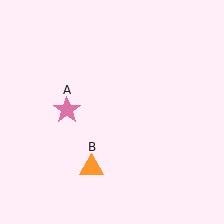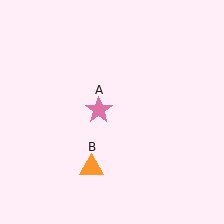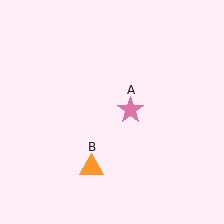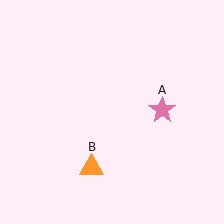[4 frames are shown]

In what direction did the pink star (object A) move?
The pink star (object A) moved right.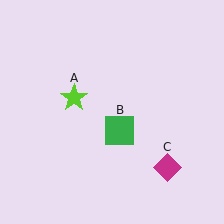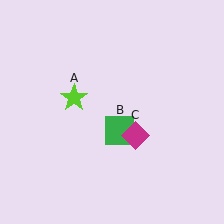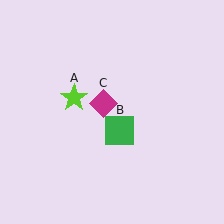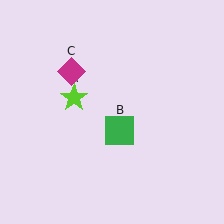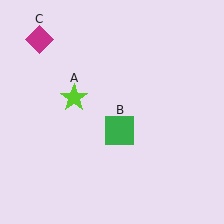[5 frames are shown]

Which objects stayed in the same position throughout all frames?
Lime star (object A) and green square (object B) remained stationary.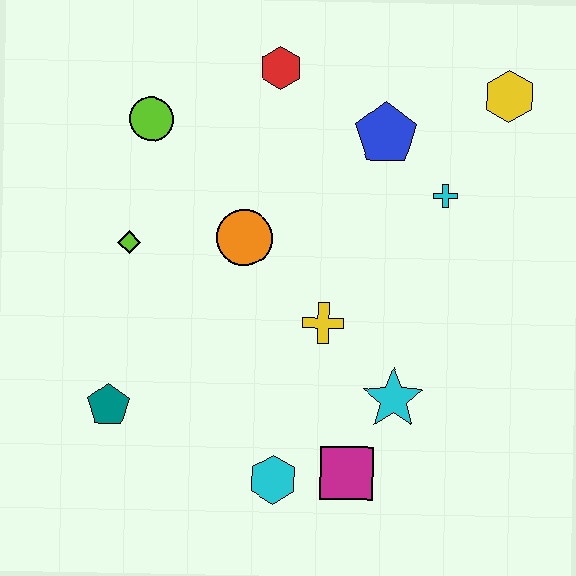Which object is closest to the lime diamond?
The orange circle is closest to the lime diamond.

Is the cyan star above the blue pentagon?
No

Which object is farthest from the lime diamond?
The yellow hexagon is farthest from the lime diamond.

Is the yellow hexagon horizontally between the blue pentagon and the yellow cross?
No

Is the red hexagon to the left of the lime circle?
No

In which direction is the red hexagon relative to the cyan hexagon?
The red hexagon is above the cyan hexagon.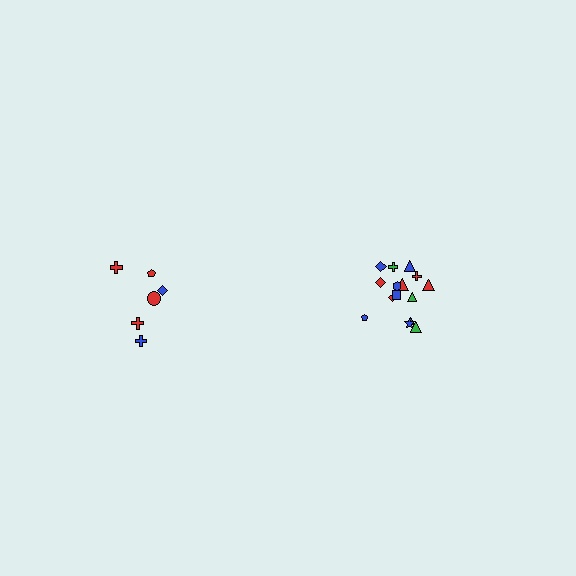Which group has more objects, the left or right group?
The right group.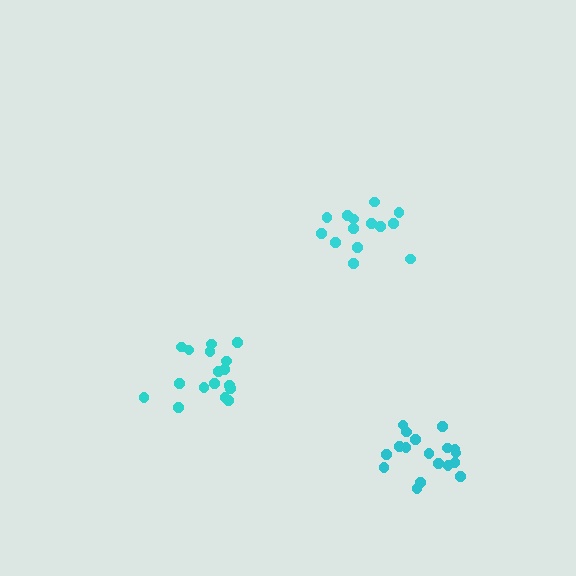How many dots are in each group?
Group 1: 17 dots, Group 2: 14 dots, Group 3: 18 dots (49 total).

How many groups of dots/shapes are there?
There are 3 groups.